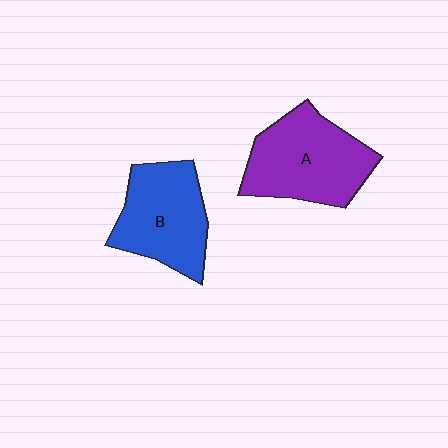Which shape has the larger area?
Shape A (purple).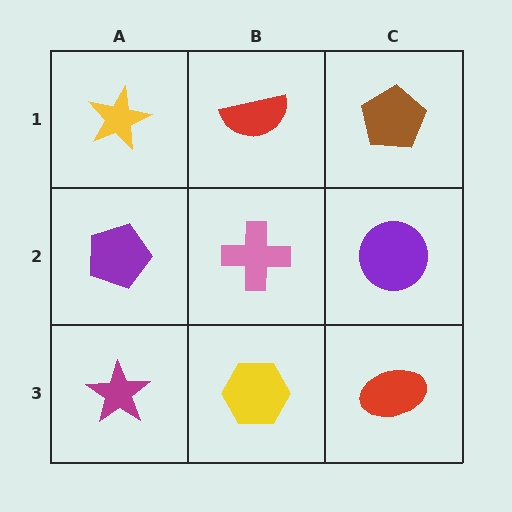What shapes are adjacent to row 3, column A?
A purple pentagon (row 2, column A), a yellow hexagon (row 3, column B).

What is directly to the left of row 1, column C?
A red semicircle.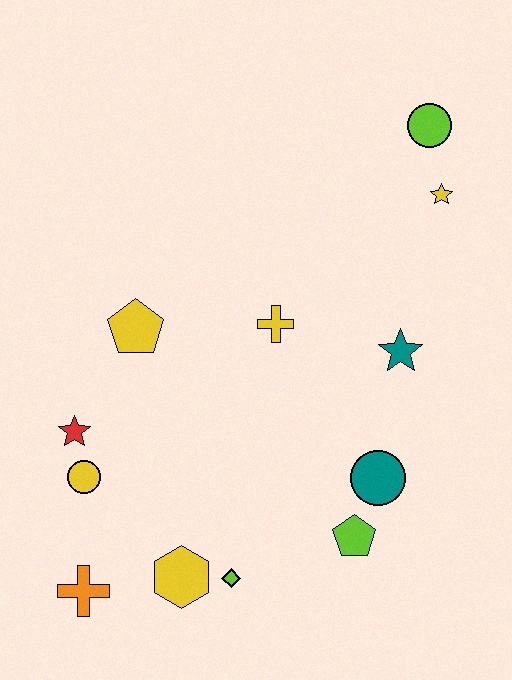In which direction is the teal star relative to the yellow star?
The teal star is below the yellow star.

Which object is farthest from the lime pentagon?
The lime circle is farthest from the lime pentagon.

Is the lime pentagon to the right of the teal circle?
No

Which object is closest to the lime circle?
The yellow star is closest to the lime circle.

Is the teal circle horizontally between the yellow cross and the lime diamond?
No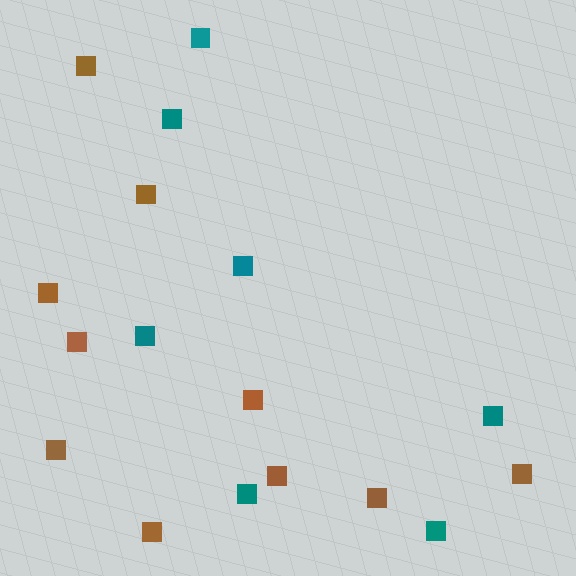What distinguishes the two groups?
There are 2 groups: one group of teal squares (7) and one group of brown squares (10).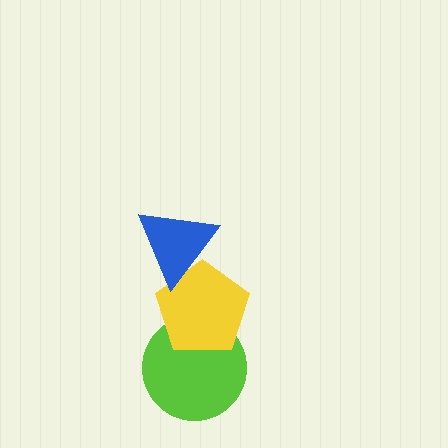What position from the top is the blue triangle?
The blue triangle is 1st from the top.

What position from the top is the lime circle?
The lime circle is 3rd from the top.